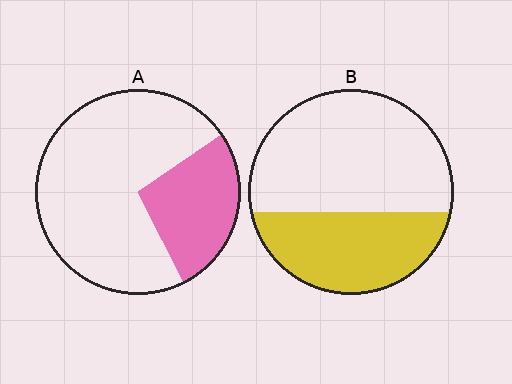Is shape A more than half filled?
No.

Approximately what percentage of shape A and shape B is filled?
A is approximately 25% and B is approximately 40%.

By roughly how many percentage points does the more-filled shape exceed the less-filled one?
By roughly 10 percentage points (B over A).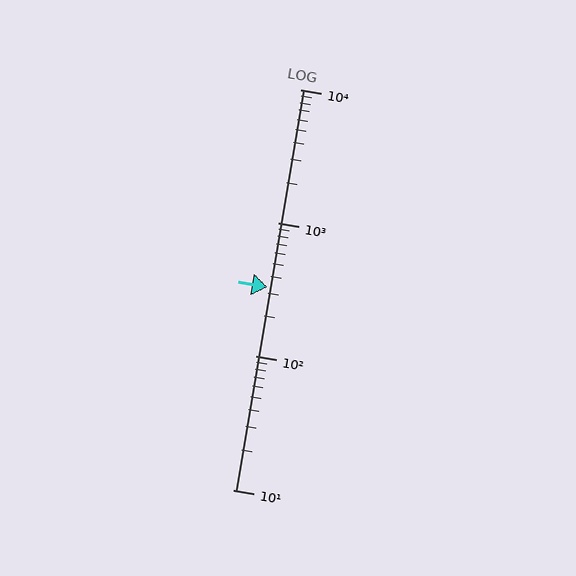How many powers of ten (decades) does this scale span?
The scale spans 3 decades, from 10 to 10000.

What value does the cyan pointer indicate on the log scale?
The pointer indicates approximately 330.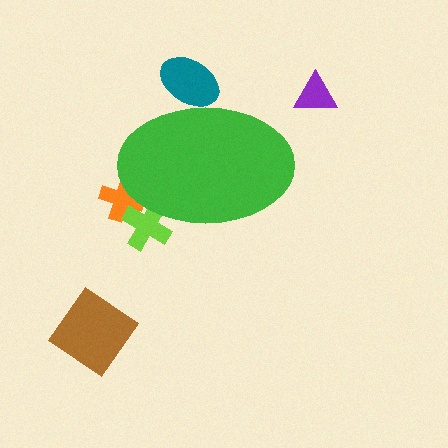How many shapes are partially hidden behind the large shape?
3 shapes are partially hidden.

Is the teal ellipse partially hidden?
Yes, the teal ellipse is partially hidden behind the green ellipse.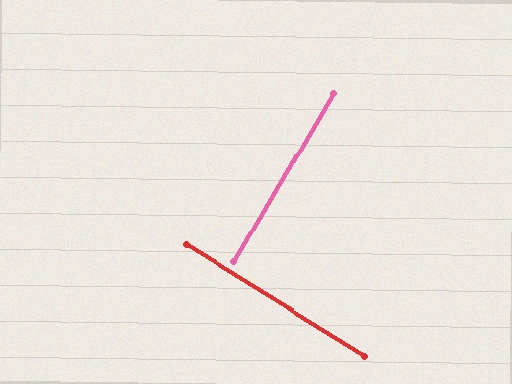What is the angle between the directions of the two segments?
Approximately 89 degrees.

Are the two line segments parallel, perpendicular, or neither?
Perpendicular — they meet at approximately 89°.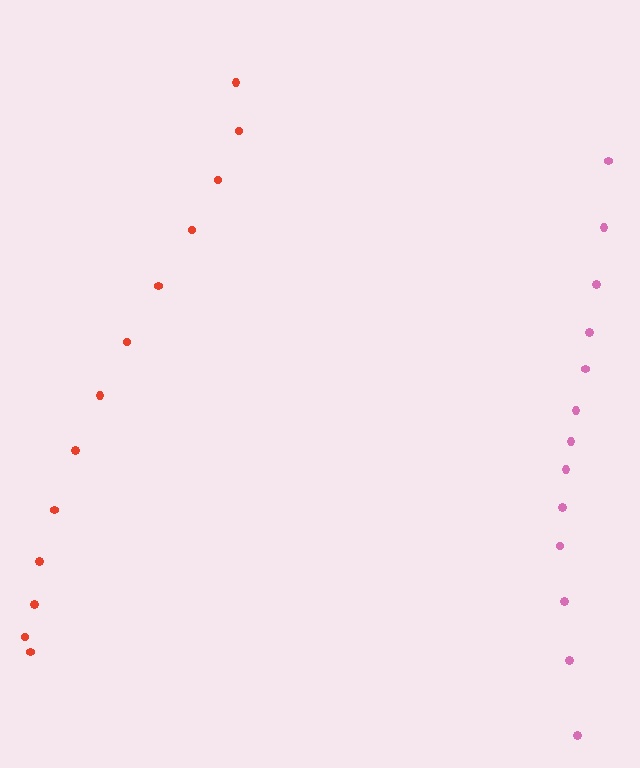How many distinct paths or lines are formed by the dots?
There are 2 distinct paths.